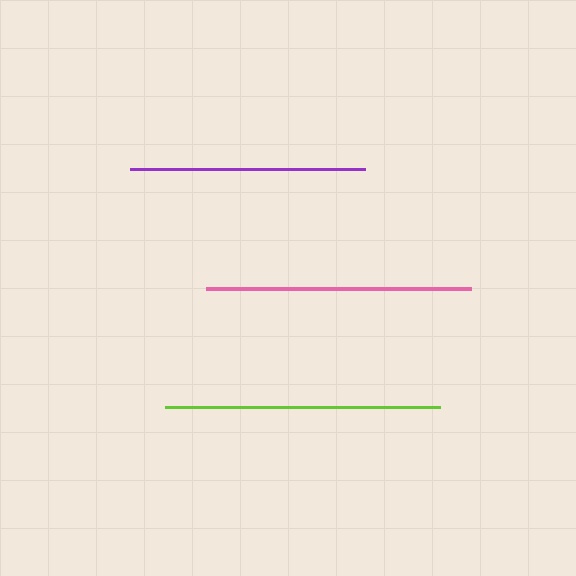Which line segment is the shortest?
The purple line is the shortest at approximately 235 pixels.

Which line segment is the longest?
The lime line is the longest at approximately 275 pixels.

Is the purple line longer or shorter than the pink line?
The pink line is longer than the purple line.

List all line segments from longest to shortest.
From longest to shortest: lime, pink, purple.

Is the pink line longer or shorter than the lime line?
The lime line is longer than the pink line.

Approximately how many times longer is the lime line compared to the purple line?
The lime line is approximately 1.2 times the length of the purple line.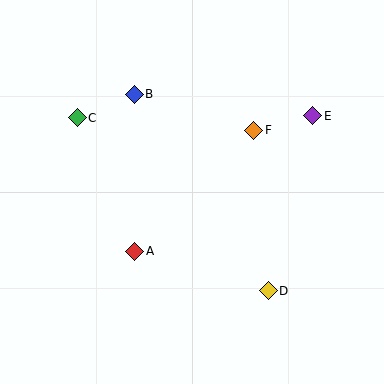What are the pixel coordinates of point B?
Point B is at (134, 94).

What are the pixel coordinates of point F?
Point F is at (254, 130).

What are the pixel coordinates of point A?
Point A is at (135, 251).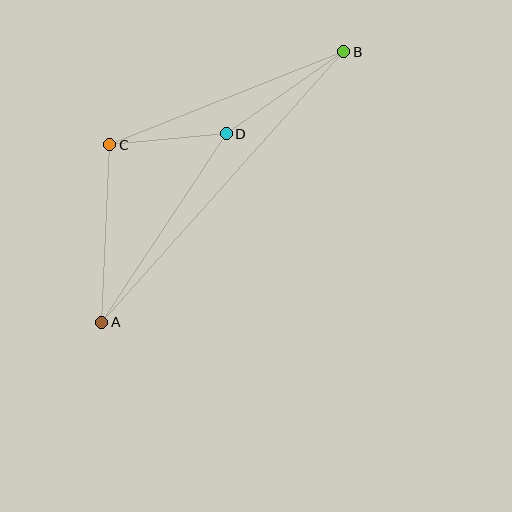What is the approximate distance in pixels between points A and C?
The distance between A and C is approximately 178 pixels.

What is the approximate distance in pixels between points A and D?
The distance between A and D is approximately 226 pixels.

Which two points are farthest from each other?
Points A and B are farthest from each other.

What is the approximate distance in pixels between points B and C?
The distance between B and C is approximately 251 pixels.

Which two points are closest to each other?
Points C and D are closest to each other.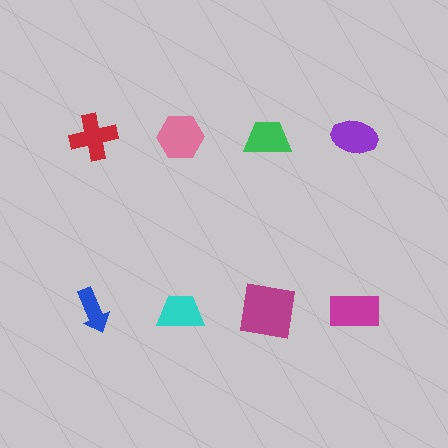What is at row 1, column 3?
A green trapezoid.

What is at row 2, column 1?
A blue arrow.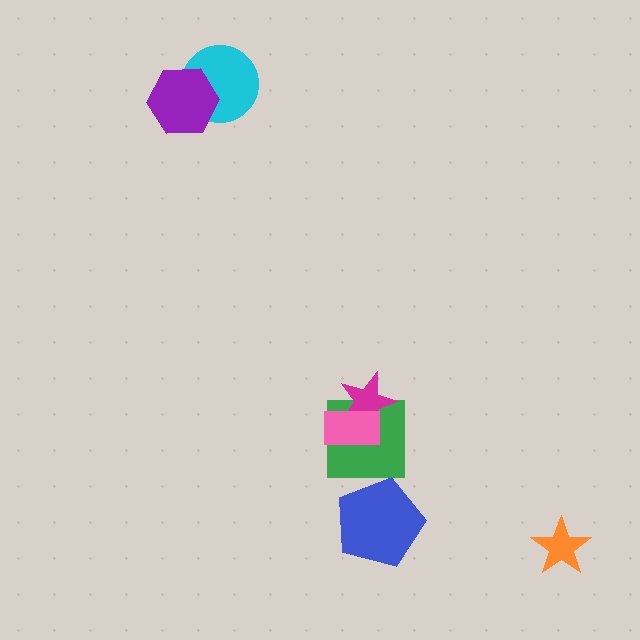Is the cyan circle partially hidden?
Yes, it is partially covered by another shape.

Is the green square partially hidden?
Yes, it is partially covered by another shape.